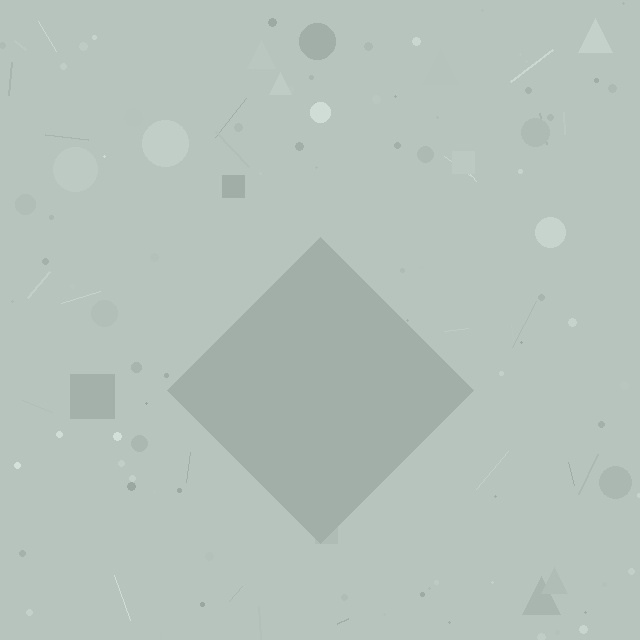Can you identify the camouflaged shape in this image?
The camouflaged shape is a diamond.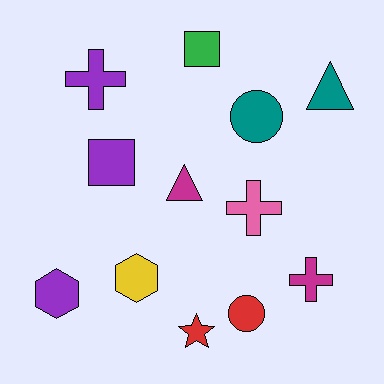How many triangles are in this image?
There are 2 triangles.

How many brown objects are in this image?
There are no brown objects.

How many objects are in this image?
There are 12 objects.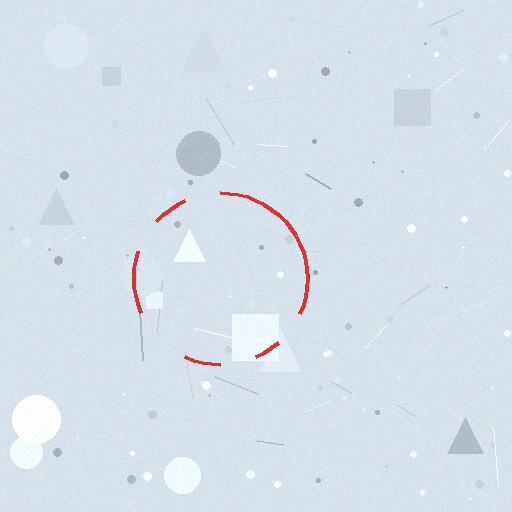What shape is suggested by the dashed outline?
The dashed outline suggests a circle.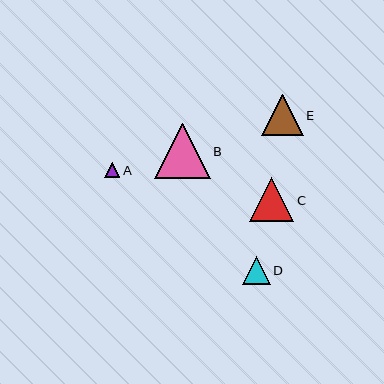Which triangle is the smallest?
Triangle A is the smallest with a size of approximately 15 pixels.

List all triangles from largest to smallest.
From largest to smallest: B, C, E, D, A.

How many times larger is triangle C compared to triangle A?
Triangle C is approximately 2.9 times the size of triangle A.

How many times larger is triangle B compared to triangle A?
Triangle B is approximately 3.6 times the size of triangle A.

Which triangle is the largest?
Triangle B is the largest with a size of approximately 55 pixels.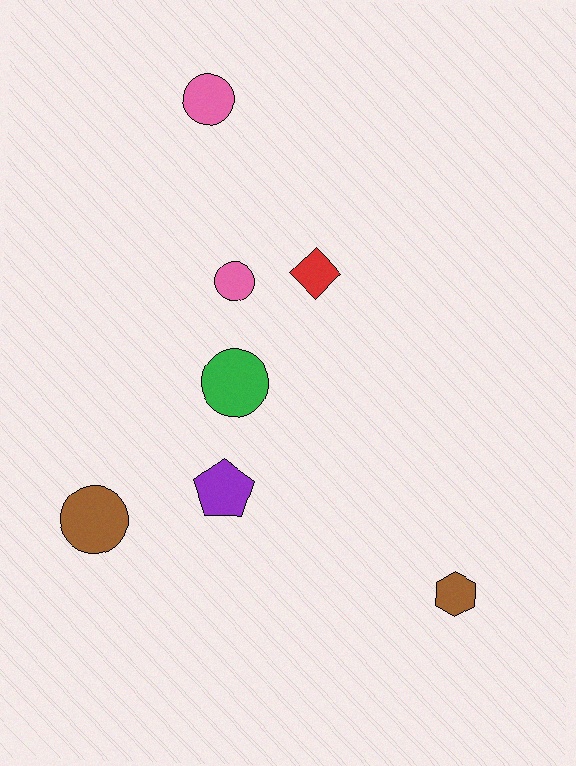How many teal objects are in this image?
There are no teal objects.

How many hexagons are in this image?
There is 1 hexagon.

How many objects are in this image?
There are 7 objects.